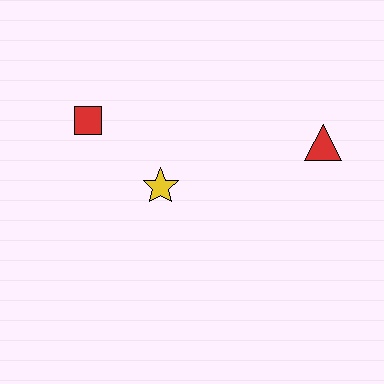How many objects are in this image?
There are 3 objects.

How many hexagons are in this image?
There are no hexagons.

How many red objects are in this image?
There are 2 red objects.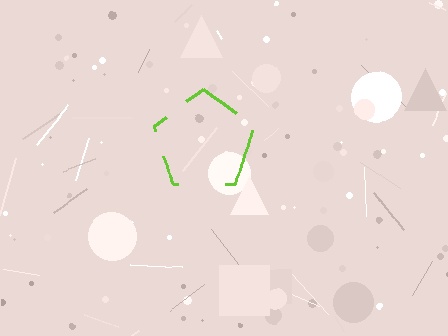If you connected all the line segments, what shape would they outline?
They would outline a pentagon.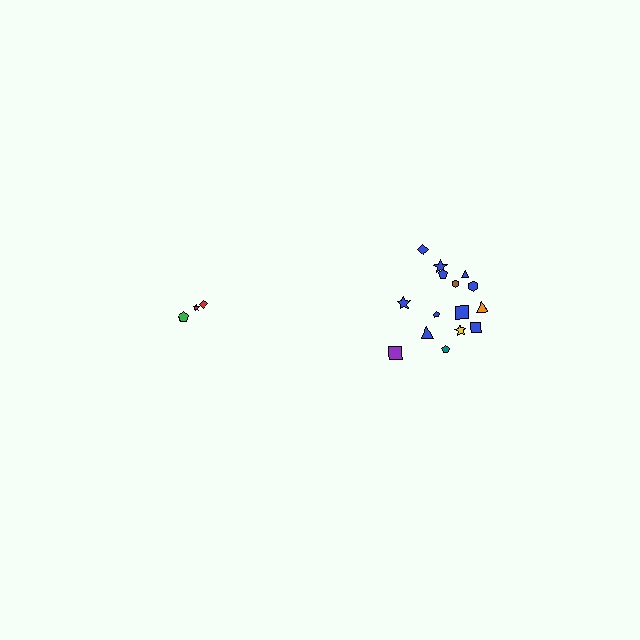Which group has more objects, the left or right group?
The right group.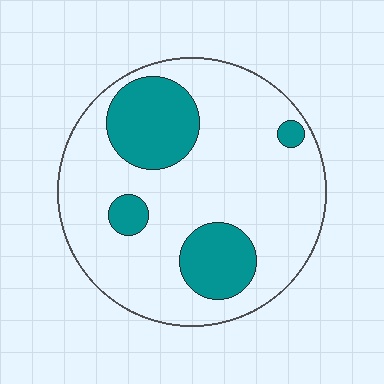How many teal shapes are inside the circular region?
4.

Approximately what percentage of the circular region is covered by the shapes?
Approximately 25%.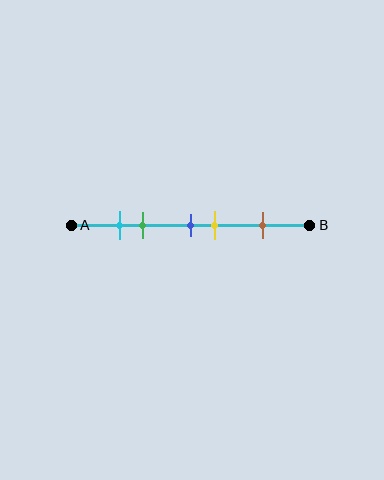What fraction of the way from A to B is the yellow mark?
The yellow mark is approximately 60% (0.6) of the way from A to B.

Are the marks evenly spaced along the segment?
No, the marks are not evenly spaced.